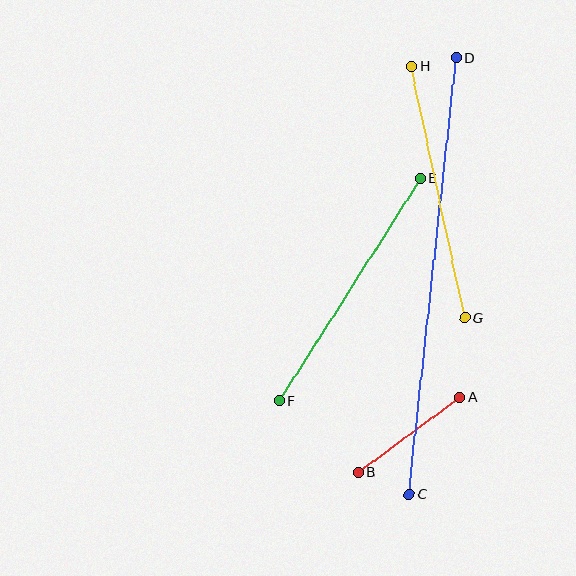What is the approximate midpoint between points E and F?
The midpoint is at approximately (350, 290) pixels.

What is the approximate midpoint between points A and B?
The midpoint is at approximately (409, 435) pixels.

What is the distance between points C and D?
The distance is approximately 439 pixels.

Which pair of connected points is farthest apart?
Points C and D are farthest apart.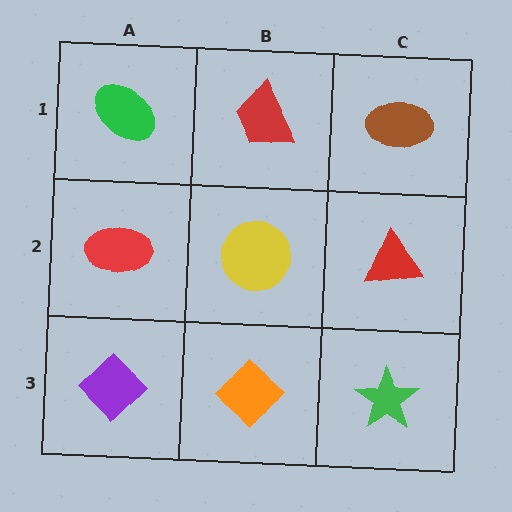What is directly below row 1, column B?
A yellow circle.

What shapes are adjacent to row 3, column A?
A red ellipse (row 2, column A), an orange diamond (row 3, column B).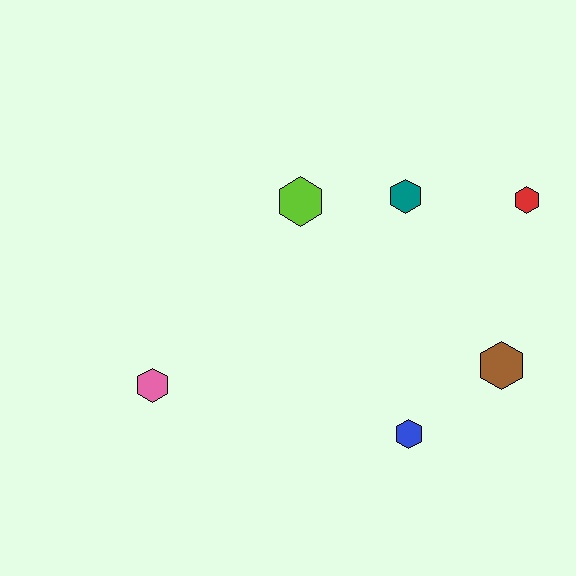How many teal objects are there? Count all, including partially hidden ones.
There is 1 teal object.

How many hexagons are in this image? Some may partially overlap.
There are 6 hexagons.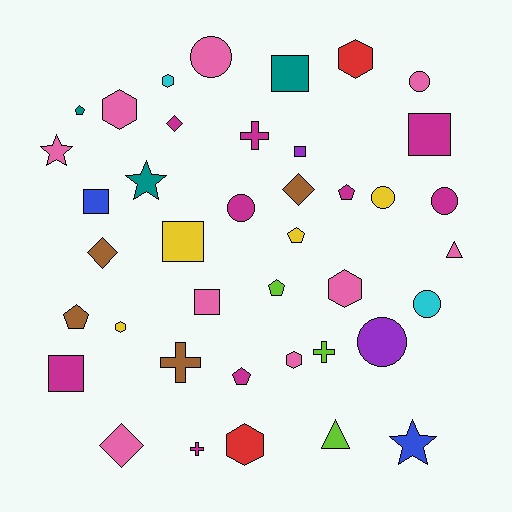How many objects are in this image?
There are 40 objects.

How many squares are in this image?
There are 7 squares.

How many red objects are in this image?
There are 2 red objects.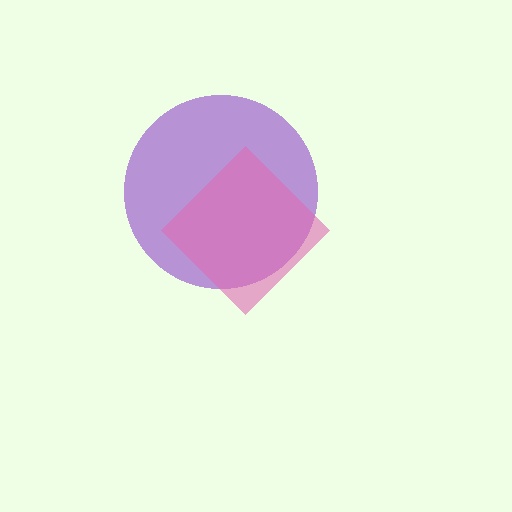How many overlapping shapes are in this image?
There are 2 overlapping shapes in the image.